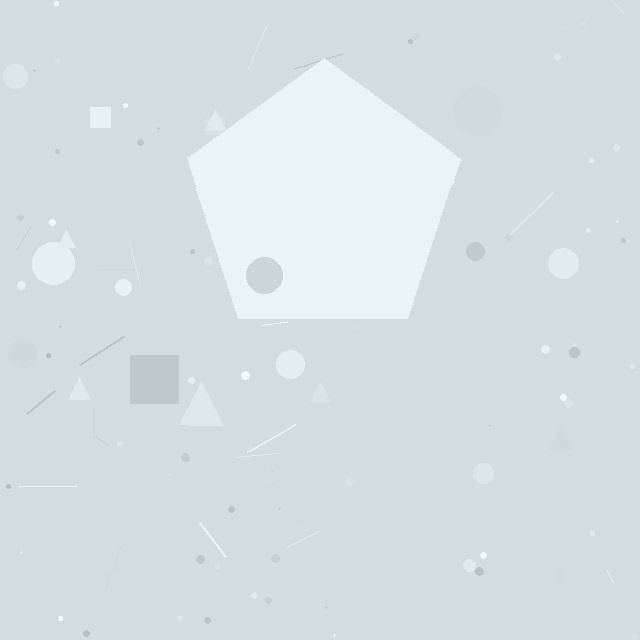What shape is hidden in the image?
A pentagon is hidden in the image.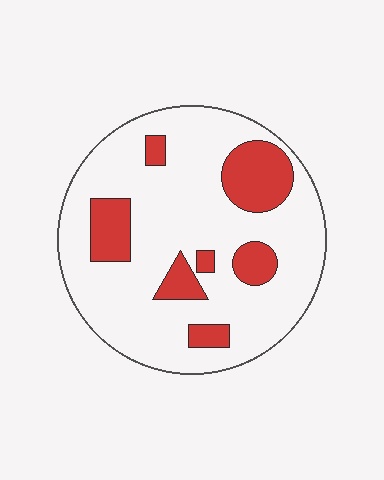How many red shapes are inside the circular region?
7.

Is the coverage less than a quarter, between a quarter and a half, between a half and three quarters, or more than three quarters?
Less than a quarter.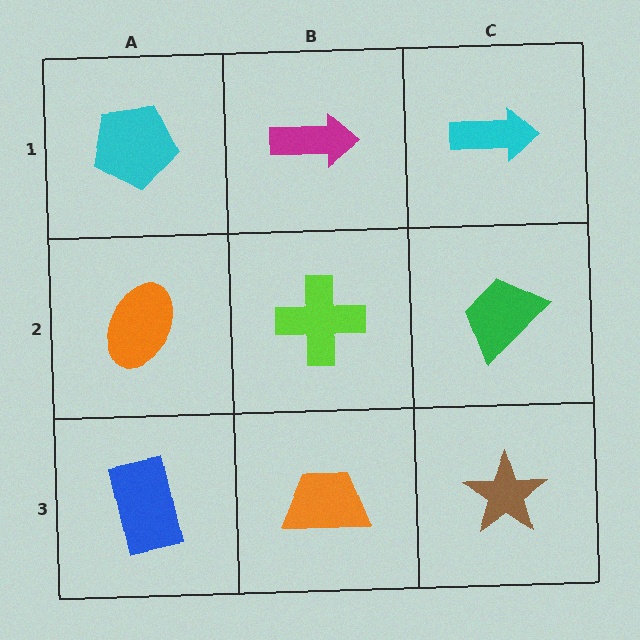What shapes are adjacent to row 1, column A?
An orange ellipse (row 2, column A), a magenta arrow (row 1, column B).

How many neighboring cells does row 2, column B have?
4.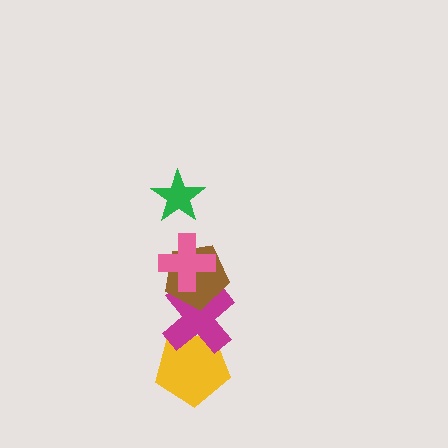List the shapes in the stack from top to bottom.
From top to bottom: the green star, the pink cross, the brown pentagon, the magenta cross, the yellow pentagon.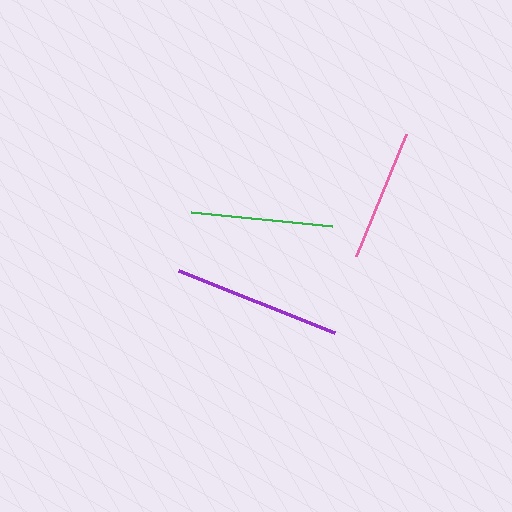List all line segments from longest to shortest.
From longest to shortest: purple, green, pink.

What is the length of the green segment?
The green segment is approximately 142 pixels long.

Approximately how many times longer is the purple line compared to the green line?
The purple line is approximately 1.2 times the length of the green line.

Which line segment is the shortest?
The pink line is the shortest at approximately 132 pixels.